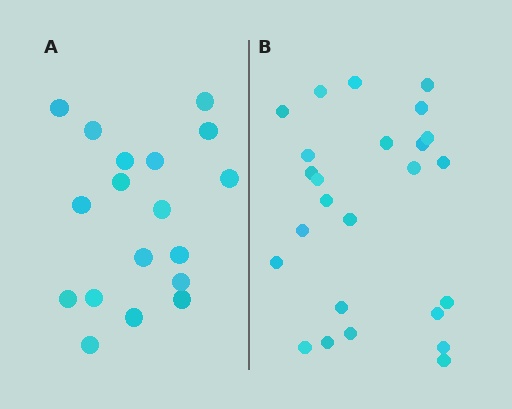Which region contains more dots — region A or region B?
Region B (the right region) has more dots.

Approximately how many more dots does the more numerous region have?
Region B has roughly 8 or so more dots than region A.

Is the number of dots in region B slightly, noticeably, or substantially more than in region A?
Region B has noticeably more, but not dramatically so. The ratio is roughly 1.4 to 1.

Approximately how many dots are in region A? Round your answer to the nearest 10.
About 20 dots. (The exact count is 18, which rounds to 20.)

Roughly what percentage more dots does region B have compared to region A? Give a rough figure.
About 40% more.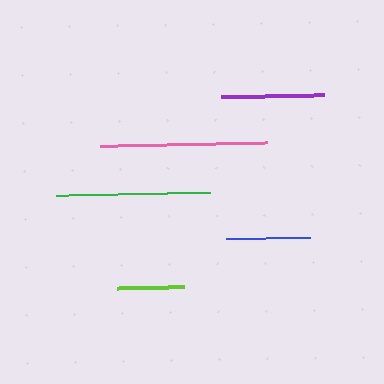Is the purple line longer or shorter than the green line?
The green line is longer than the purple line.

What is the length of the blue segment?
The blue segment is approximately 83 pixels long.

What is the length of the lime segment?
The lime segment is approximately 67 pixels long.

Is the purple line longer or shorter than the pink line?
The pink line is longer than the purple line.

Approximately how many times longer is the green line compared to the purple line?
The green line is approximately 1.5 times the length of the purple line.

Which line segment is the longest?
The pink line is the longest at approximately 167 pixels.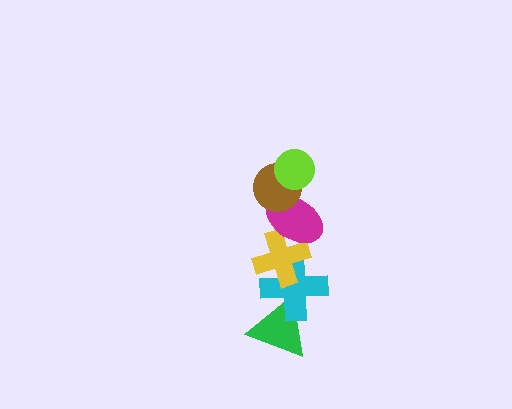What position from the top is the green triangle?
The green triangle is 6th from the top.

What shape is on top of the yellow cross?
The magenta ellipse is on top of the yellow cross.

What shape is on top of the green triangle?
The cyan cross is on top of the green triangle.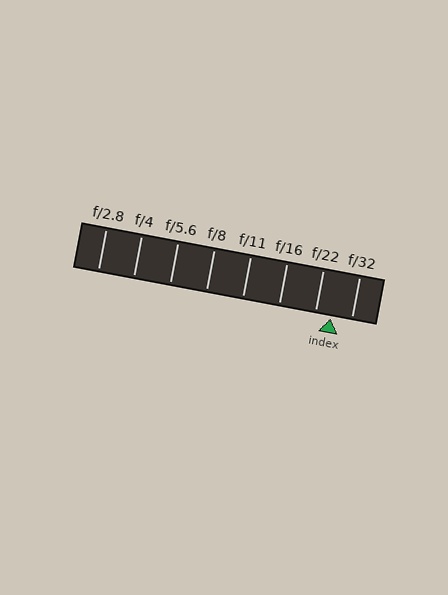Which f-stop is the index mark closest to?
The index mark is closest to f/22.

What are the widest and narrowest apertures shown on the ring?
The widest aperture shown is f/2.8 and the narrowest is f/32.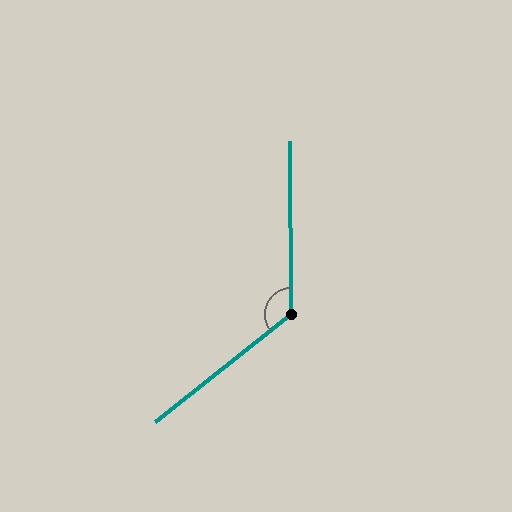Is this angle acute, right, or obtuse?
It is obtuse.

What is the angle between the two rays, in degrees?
Approximately 128 degrees.